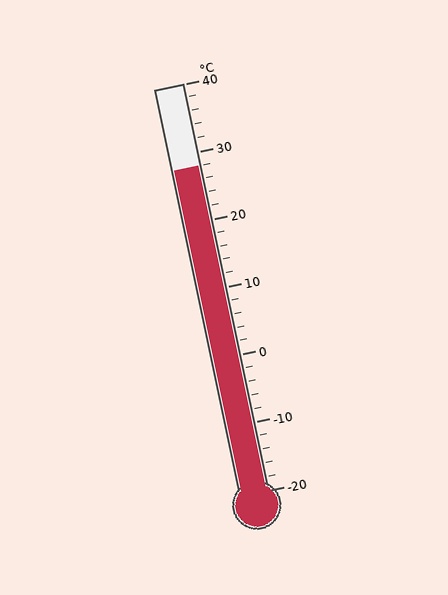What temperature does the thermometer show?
The thermometer shows approximately 28°C.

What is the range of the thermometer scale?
The thermometer scale ranges from -20°C to 40°C.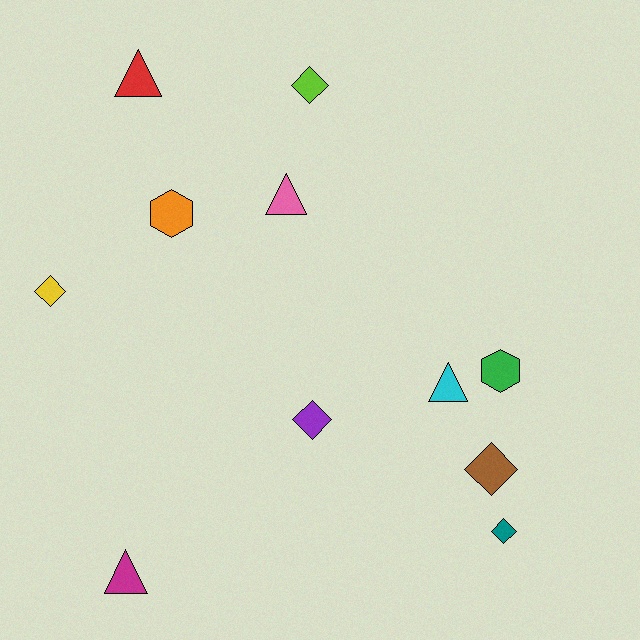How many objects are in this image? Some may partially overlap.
There are 11 objects.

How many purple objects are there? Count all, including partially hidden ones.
There is 1 purple object.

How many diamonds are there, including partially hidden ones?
There are 5 diamonds.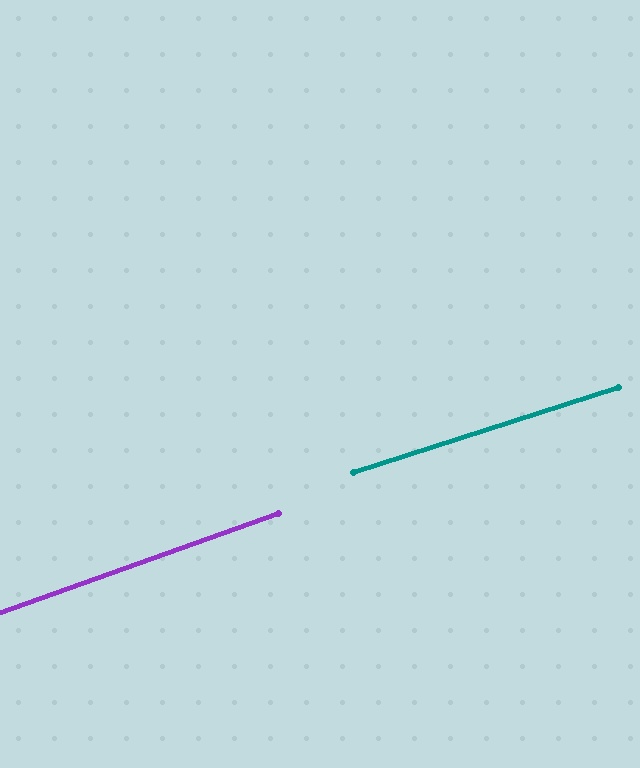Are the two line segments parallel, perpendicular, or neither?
Parallel — their directions differ by only 1.9°.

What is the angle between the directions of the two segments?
Approximately 2 degrees.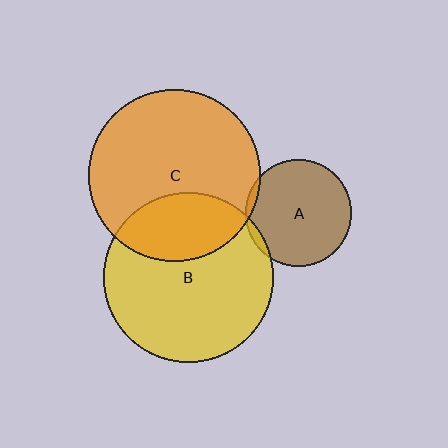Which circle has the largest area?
Circle C (orange).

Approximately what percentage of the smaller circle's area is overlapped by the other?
Approximately 5%.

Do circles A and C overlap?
Yes.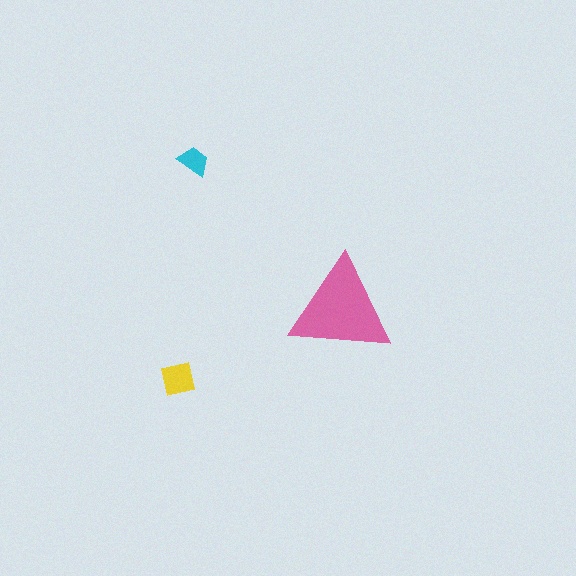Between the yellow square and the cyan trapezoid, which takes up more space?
The yellow square.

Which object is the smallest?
The cyan trapezoid.